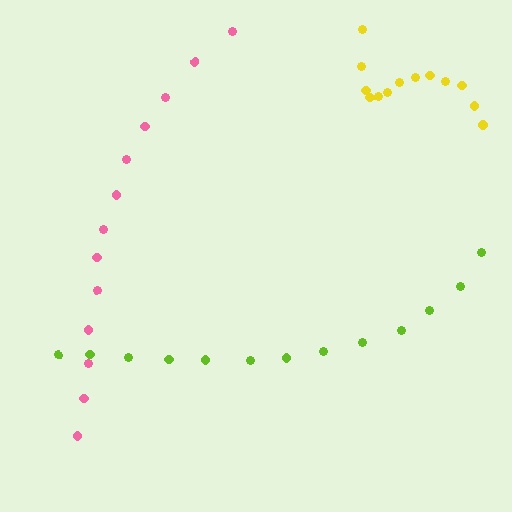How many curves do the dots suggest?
There are 3 distinct paths.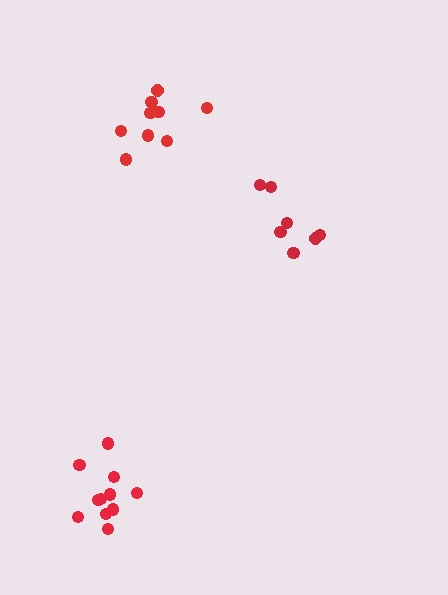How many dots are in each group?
Group 1: 7 dots, Group 2: 10 dots, Group 3: 11 dots (28 total).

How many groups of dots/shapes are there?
There are 3 groups.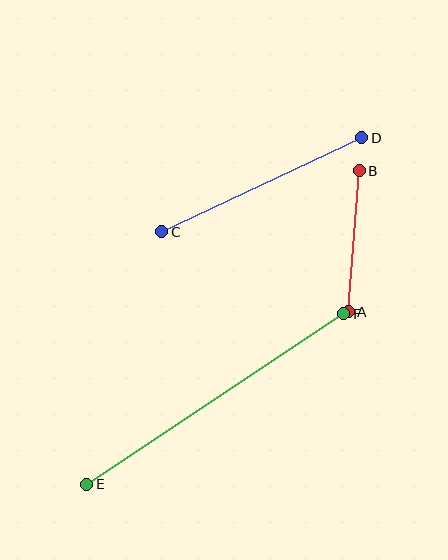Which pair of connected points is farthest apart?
Points E and F are farthest apart.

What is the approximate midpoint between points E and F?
The midpoint is at approximately (215, 399) pixels.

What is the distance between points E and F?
The distance is approximately 308 pixels.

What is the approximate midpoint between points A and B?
The midpoint is at approximately (354, 241) pixels.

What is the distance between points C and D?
The distance is approximately 221 pixels.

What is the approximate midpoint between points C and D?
The midpoint is at approximately (262, 185) pixels.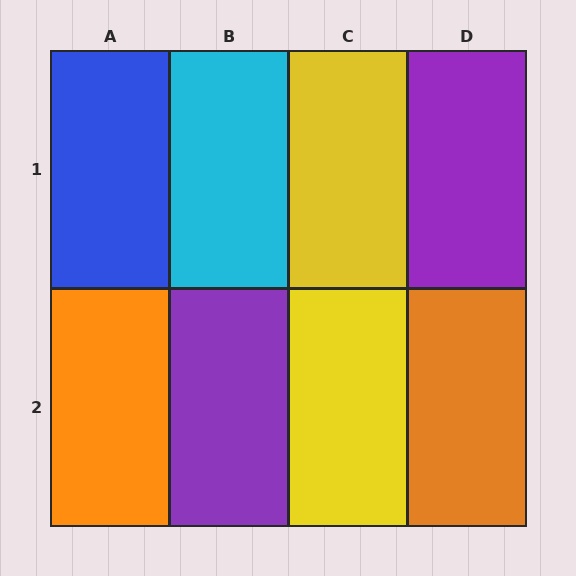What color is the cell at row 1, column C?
Yellow.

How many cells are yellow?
2 cells are yellow.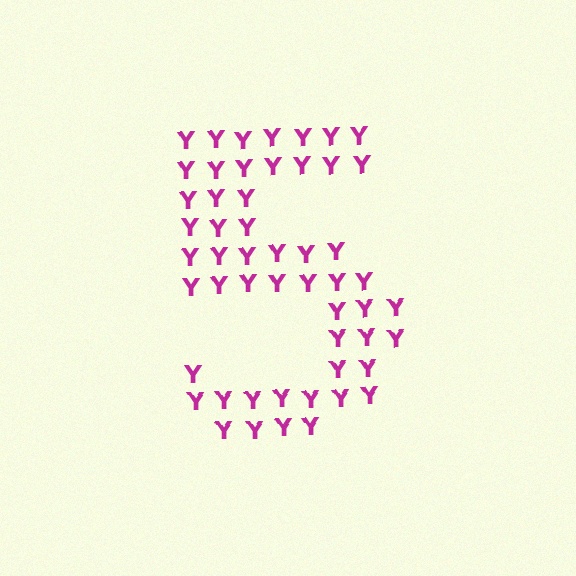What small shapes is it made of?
It is made of small letter Y's.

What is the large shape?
The large shape is the digit 5.